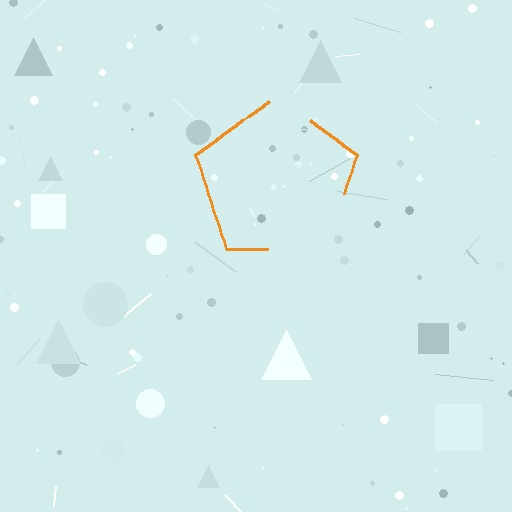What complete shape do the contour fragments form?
The contour fragments form a pentagon.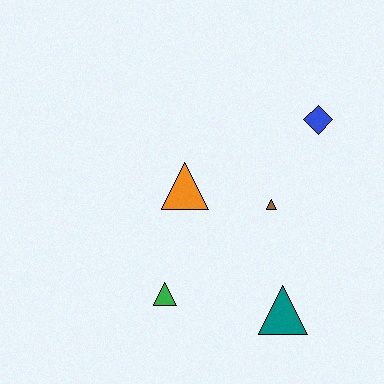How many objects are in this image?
There are 5 objects.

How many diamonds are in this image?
There is 1 diamond.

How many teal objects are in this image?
There is 1 teal object.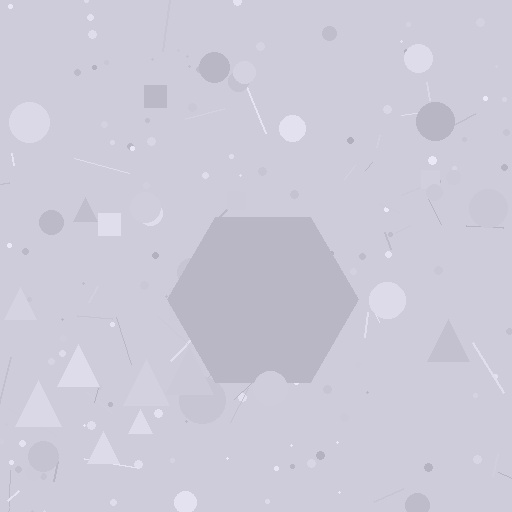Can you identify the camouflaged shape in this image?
The camouflaged shape is a hexagon.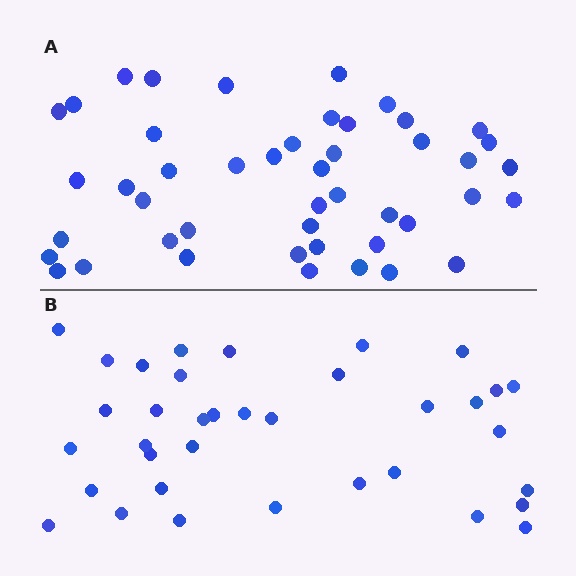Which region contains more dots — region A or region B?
Region A (the top region) has more dots.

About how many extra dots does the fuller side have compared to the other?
Region A has roughly 10 or so more dots than region B.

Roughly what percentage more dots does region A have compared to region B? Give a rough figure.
About 30% more.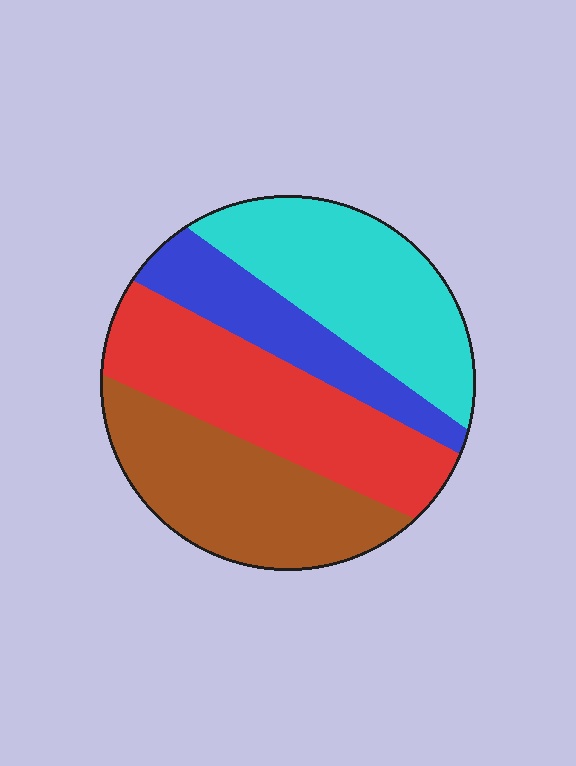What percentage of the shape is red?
Red covers about 30% of the shape.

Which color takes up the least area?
Blue, at roughly 15%.